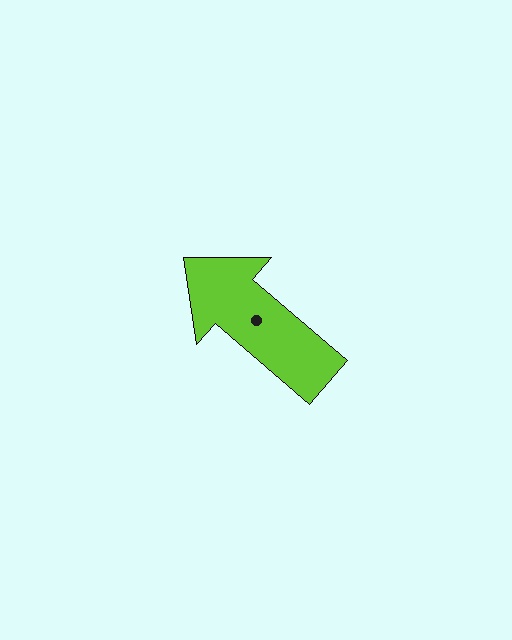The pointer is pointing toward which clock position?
Roughly 10 o'clock.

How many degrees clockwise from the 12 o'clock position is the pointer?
Approximately 311 degrees.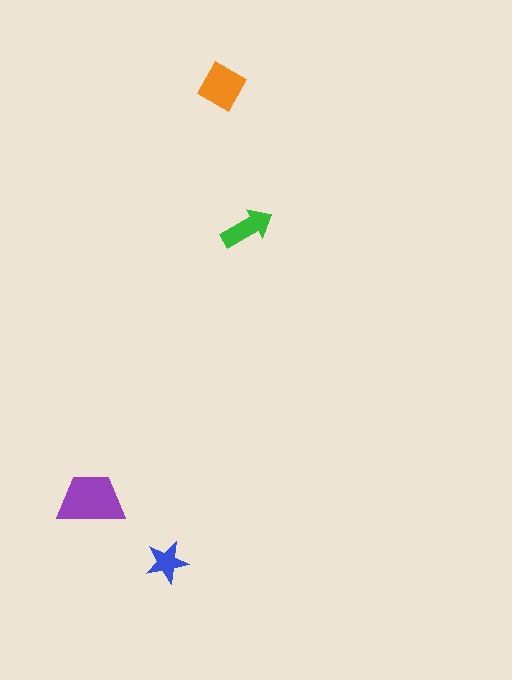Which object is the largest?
The purple trapezoid.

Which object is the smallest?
The blue star.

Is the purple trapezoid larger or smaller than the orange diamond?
Larger.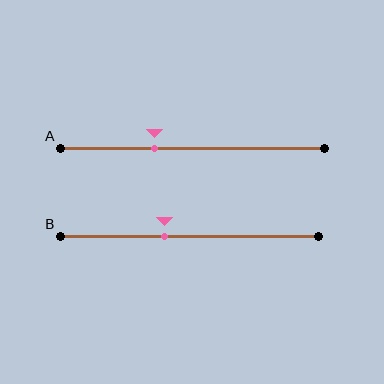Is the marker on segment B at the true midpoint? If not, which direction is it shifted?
No, the marker on segment B is shifted to the left by about 9% of the segment length.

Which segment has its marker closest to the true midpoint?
Segment B has its marker closest to the true midpoint.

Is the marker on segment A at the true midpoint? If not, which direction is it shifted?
No, the marker on segment A is shifted to the left by about 14% of the segment length.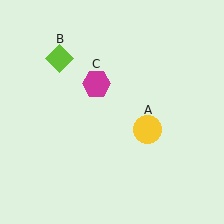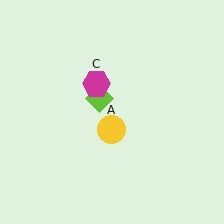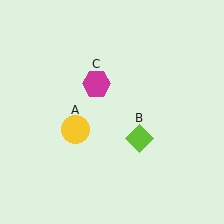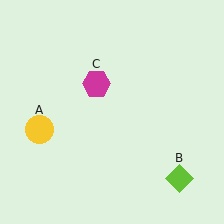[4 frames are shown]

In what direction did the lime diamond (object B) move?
The lime diamond (object B) moved down and to the right.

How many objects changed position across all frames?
2 objects changed position: yellow circle (object A), lime diamond (object B).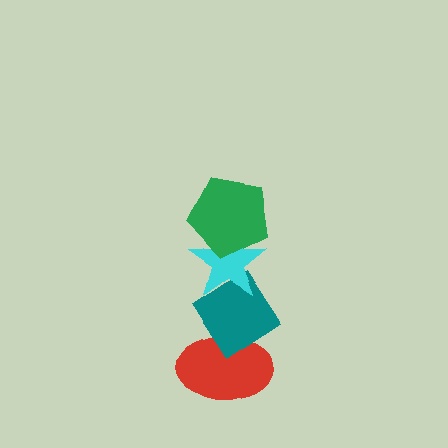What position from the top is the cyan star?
The cyan star is 2nd from the top.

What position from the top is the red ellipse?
The red ellipse is 4th from the top.